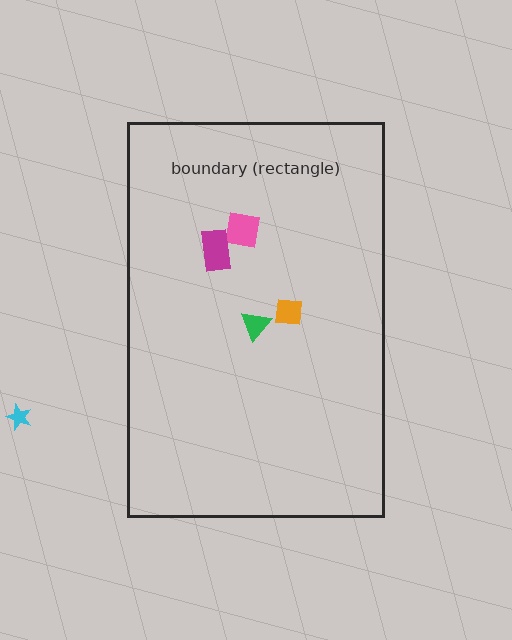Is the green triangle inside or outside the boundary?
Inside.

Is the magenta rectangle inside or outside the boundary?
Inside.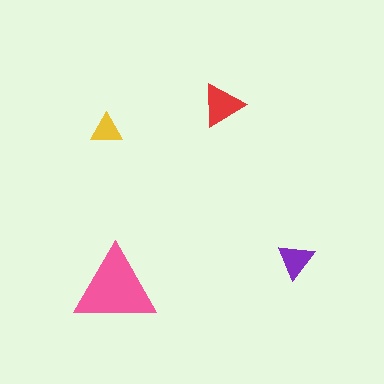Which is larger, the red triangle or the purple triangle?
The red one.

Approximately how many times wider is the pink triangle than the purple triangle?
About 2 times wider.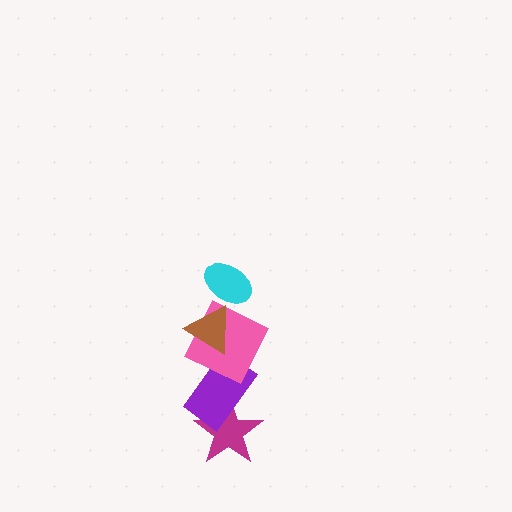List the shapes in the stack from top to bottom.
From top to bottom: the cyan ellipse, the brown triangle, the pink square, the purple rectangle, the magenta star.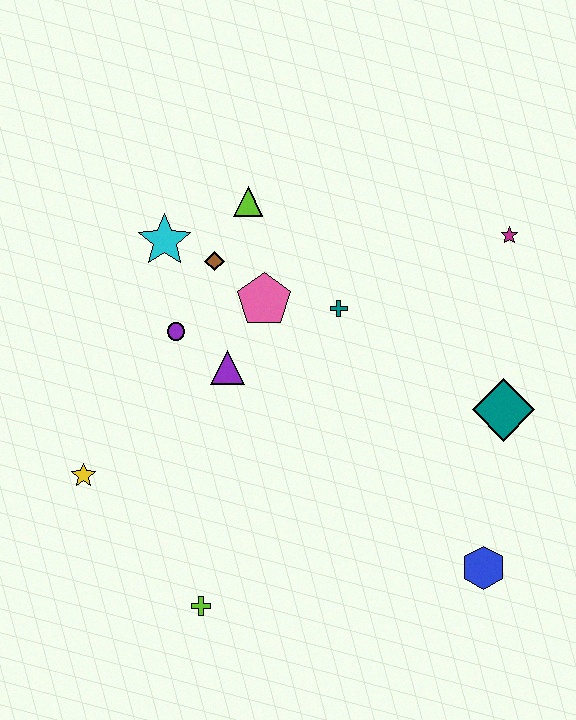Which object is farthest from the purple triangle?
The blue hexagon is farthest from the purple triangle.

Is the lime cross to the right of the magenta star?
No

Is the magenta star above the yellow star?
Yes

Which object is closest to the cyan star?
The brown diamond is closest to the cyan star.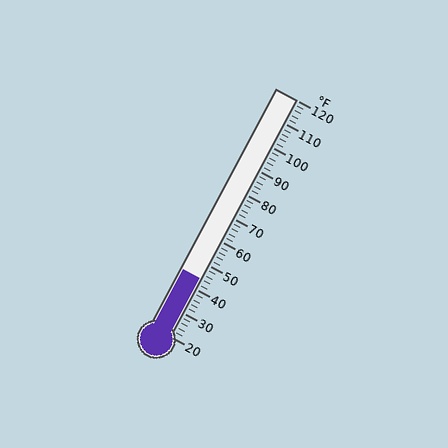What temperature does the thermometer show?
The thermometer shows approximately 44°F.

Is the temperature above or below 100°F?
The temperature is below 100°F.